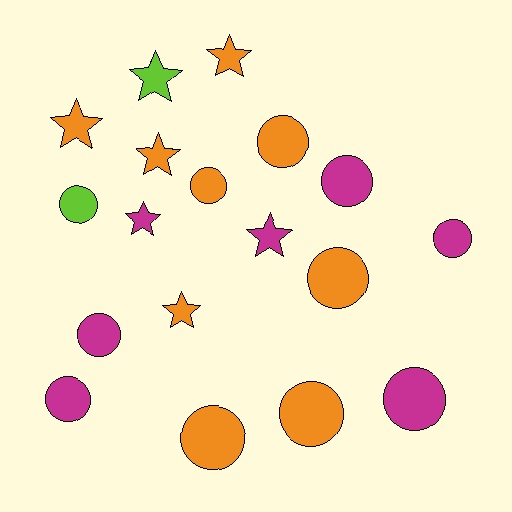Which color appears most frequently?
Orange, with 9 objects.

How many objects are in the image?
There are 18 objects.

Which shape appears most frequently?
Circle, with 11 objects.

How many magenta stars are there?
There are 2 magenta stars.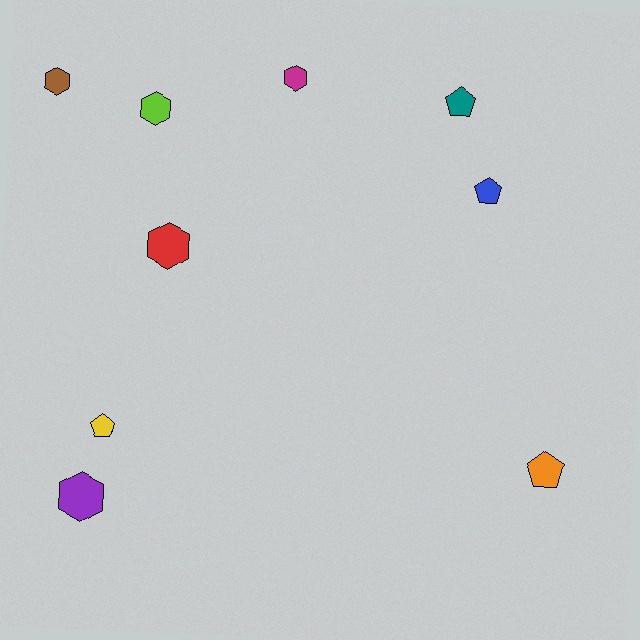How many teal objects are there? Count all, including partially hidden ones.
There is 1 teal object.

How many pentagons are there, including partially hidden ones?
There are 4 pentagons.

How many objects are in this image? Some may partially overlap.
There are 9 objects.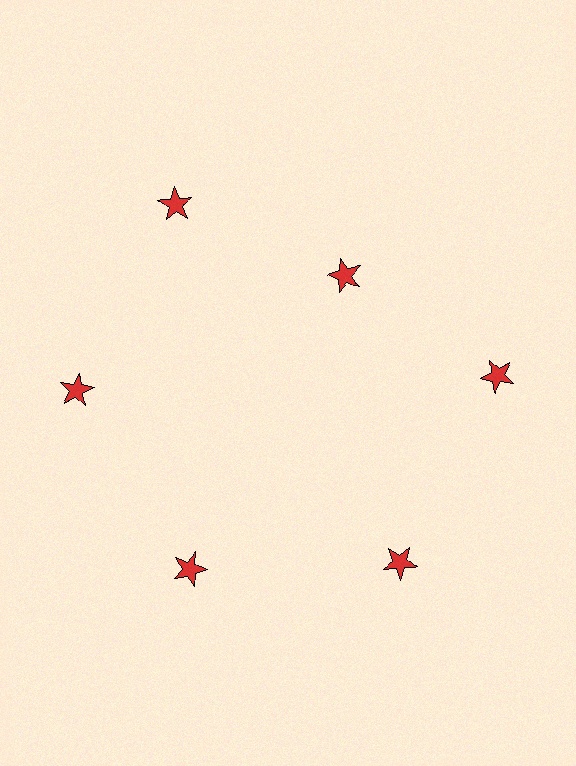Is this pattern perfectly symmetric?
No. The 6 red stars are arranged in a ring, but one element near the 1 o'clock position is pulled inward toward the center, breaking the 6-fold rotational symmetry.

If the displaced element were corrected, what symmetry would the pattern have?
It would have 6-fold rotational symmetry — the pattern would map onto itself every 60 degrees.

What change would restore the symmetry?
The symmetry would be restored by moving it outward, back onto the ring so that all 6 stars sit at equal angles and equal distance from the center.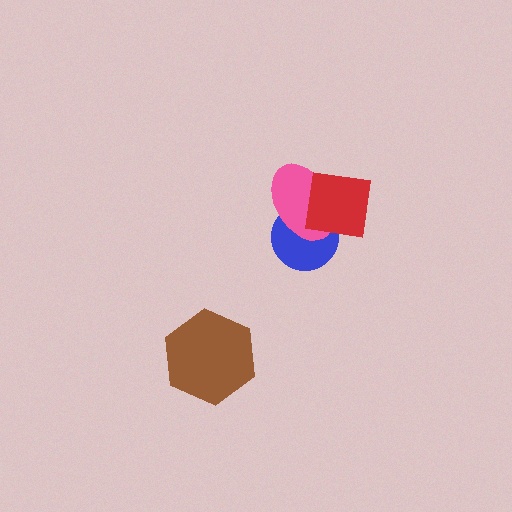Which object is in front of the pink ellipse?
The red square is in front of the pink ellipse.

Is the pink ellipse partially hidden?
Yes, it is partially covered by another shape.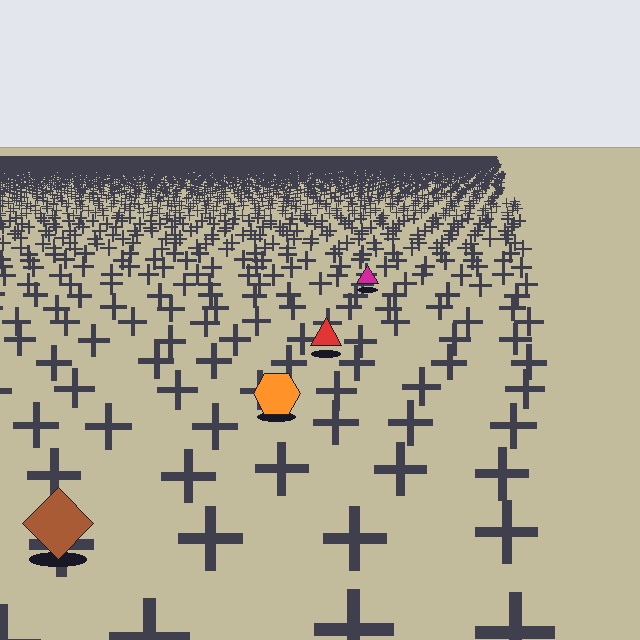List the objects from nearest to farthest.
From nearest to farthest: the brown diamond, the orange hexagon, the red triangle, the magenta triangle.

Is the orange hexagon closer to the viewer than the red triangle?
Yes. The orange hexagon is closer — you can tell from the texture gradient: the ground texture is coarser near it.